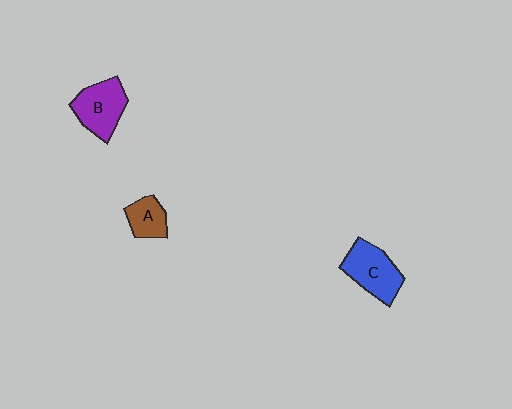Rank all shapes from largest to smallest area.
From largest to smallest: C (blue), B (purple), A (brown).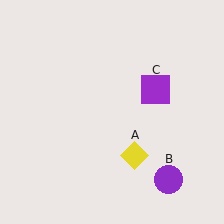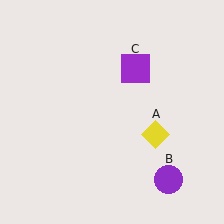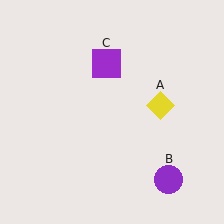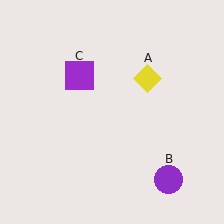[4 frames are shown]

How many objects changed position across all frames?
2 objects changed position: yellow diamond (object A), purple square (object C).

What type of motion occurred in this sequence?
The yellow diamond (object A), purple square (object C) rotated counterclockwise around the center of the scene.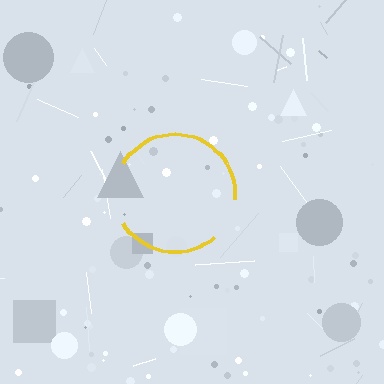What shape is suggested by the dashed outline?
The dashed outline suggests a circle.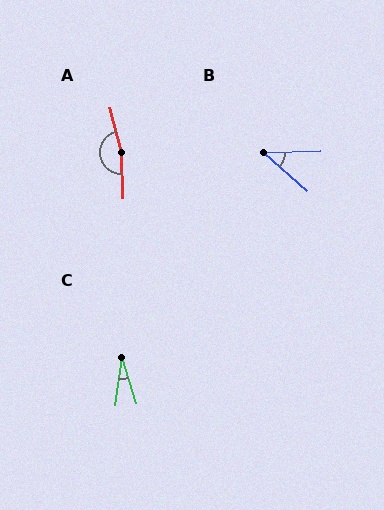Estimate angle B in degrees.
Approximately 43 degrees.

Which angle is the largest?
A, at approximately 167 degrees.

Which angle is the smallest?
C, at approximately 25 degrees.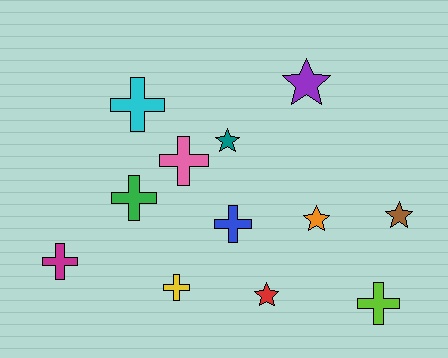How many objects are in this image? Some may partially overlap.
There are 12 objects.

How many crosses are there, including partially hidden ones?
There are 7 crosses.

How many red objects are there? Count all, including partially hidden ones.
There is 1 red object.